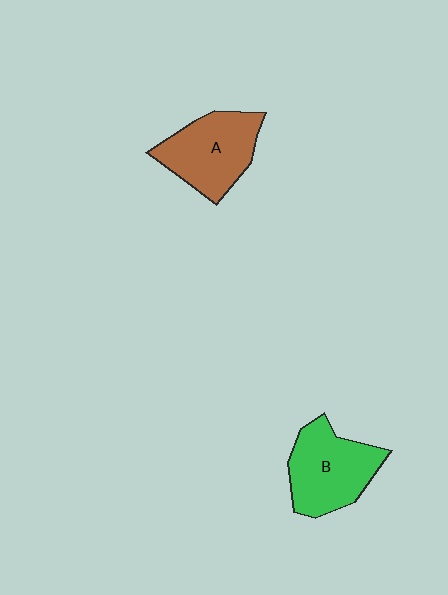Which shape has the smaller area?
Shape A (brown).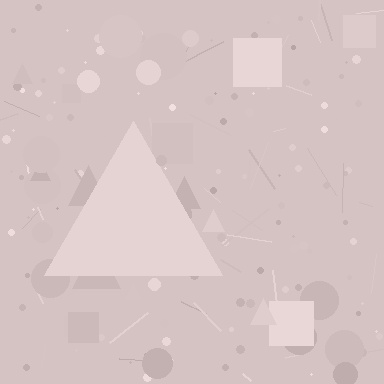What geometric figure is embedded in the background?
A triangle is embedded in the background.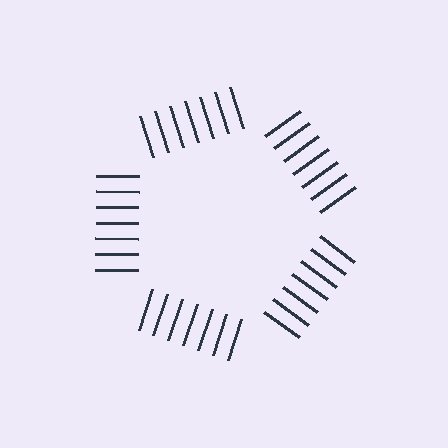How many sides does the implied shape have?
5 sides — the line-ends trace a pentagon.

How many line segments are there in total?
35 — 7 along each of the 5 edges.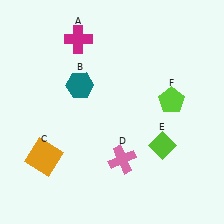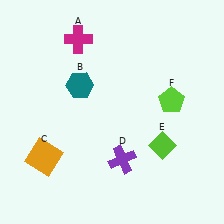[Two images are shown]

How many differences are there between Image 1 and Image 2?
There is 1 difference between the two images.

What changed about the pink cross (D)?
In Image 1, D is pink. In Image 2, it changed to purple.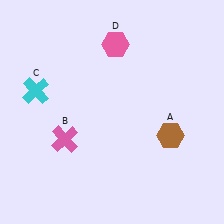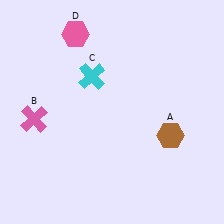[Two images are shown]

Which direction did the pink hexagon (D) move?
The pink hexagon (D) moved left.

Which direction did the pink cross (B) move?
The pink cross (B) moved left.